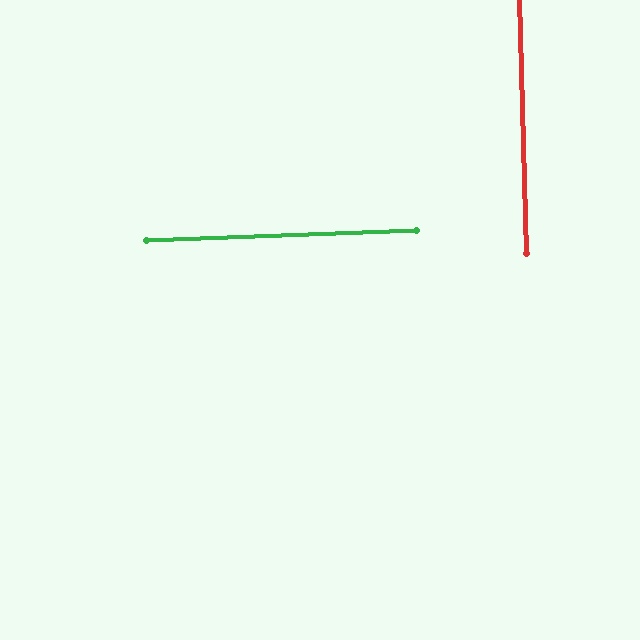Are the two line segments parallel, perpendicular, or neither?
Perpendicular — they meet at approximately 89°.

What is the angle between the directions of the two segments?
Approximately 89 degrees.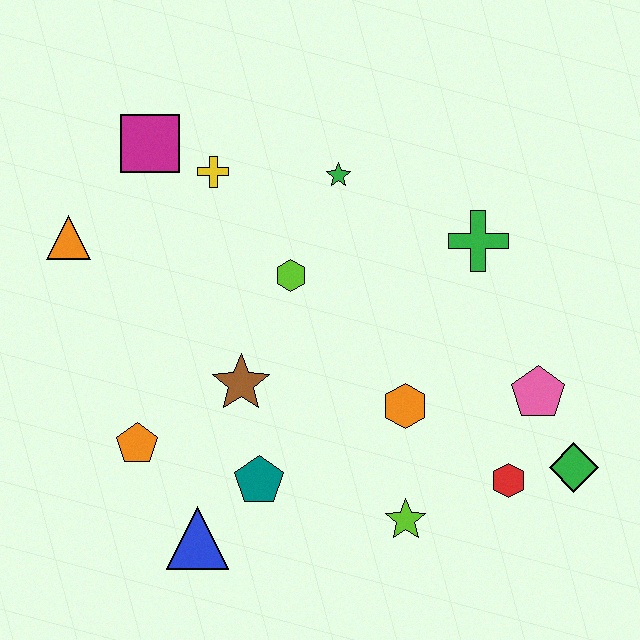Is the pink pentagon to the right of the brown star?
Yes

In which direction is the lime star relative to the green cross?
The lime star is below the green cross.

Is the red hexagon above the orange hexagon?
No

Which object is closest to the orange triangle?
The magenta square is closest to the orange triangle.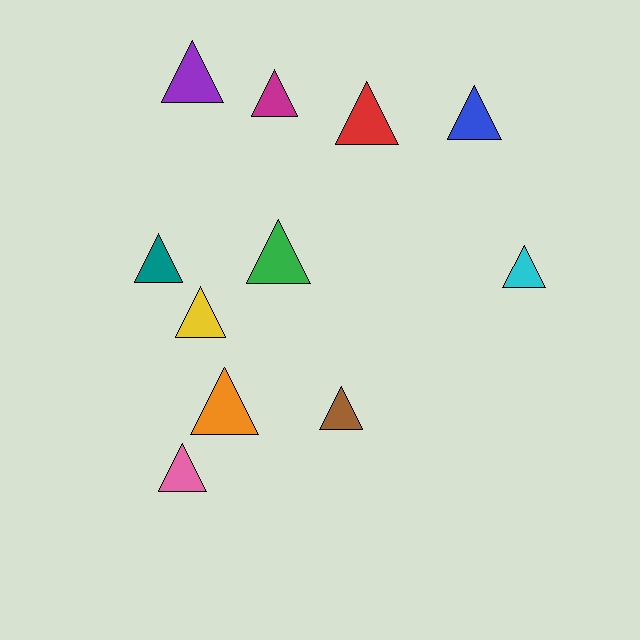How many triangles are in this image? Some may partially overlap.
There are 11 triangles.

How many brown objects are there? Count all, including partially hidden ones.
There is 1 brown object.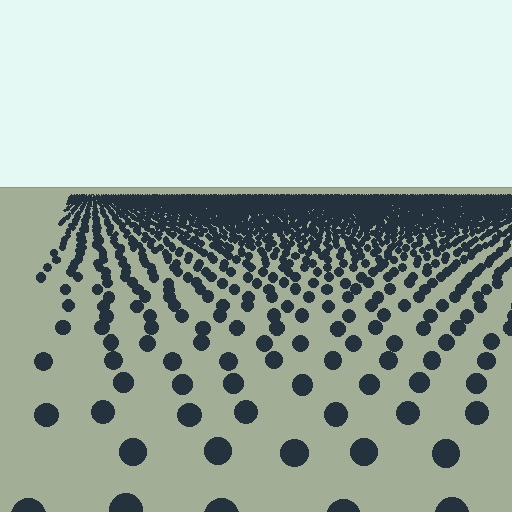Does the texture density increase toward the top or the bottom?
Density increases toward the top.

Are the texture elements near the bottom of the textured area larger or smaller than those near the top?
Larger. Near the bottom, elements are closer to the viewer and appear at a bigger on-screen size.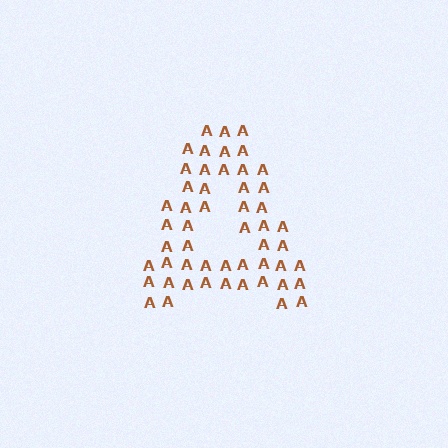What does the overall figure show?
The overall figure shows the letter A.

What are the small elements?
The small elements are letter A's.